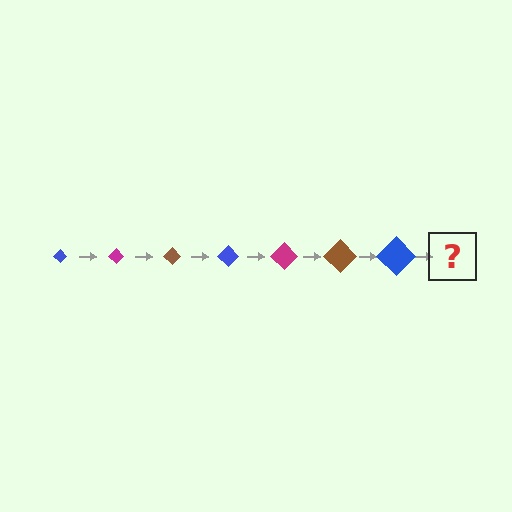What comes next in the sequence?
The next element should be a magenta diamond, larger than the previous one.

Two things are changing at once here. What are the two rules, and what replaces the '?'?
The two rules are that the diamond grows larger each step and the color cycles through blue, magenta, and brown. The '?' should be a magenta diamond, larger than the previous one.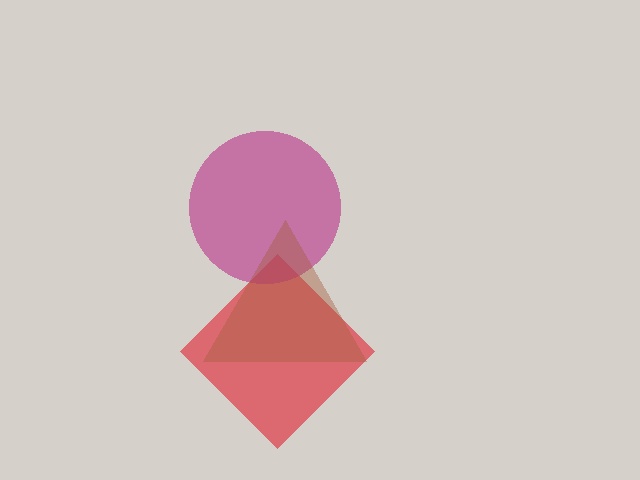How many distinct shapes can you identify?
There are 3 distinct shapes: a red diamond, a magenta circle, a brown triangle.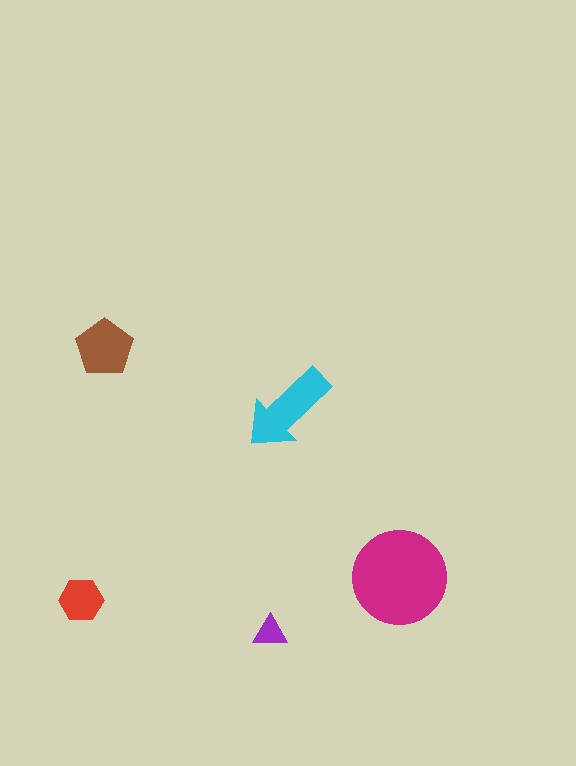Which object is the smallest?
The purple triangle.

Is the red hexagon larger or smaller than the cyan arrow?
Smaller.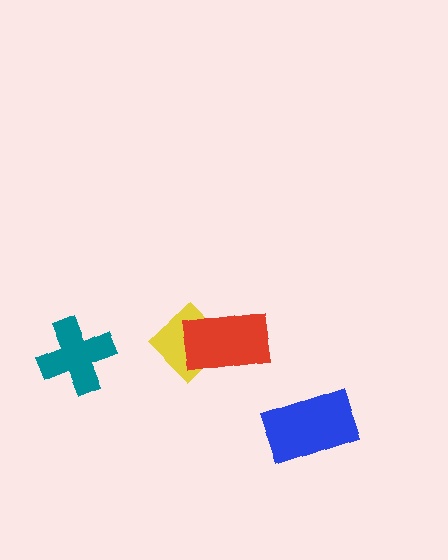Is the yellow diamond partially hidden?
Yes, it is partially covered by another shape.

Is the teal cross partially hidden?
No, no other shape covers it.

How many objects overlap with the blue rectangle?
0 objects overlap with the blue rectangle.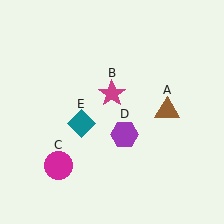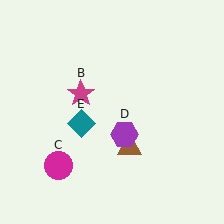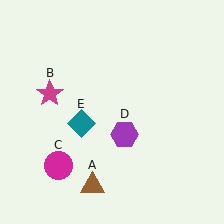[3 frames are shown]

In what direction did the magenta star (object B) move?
The magenta star (object B) moved left.